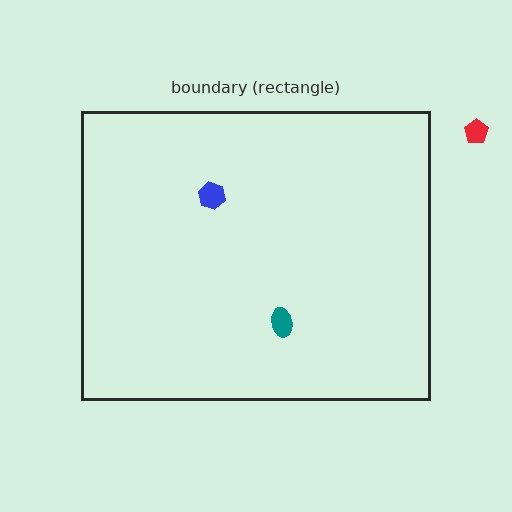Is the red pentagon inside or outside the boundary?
Outside.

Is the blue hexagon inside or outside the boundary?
Inside.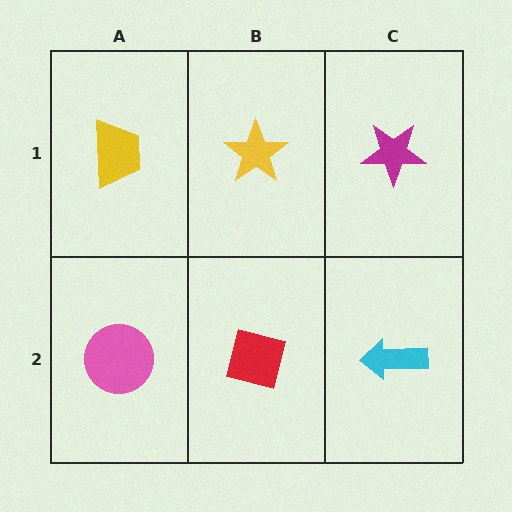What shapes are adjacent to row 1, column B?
A red square (row 2, column B), a yellow trapezoid (row 1, column A), a magenta star (row 1, column C).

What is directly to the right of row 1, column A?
A yellow star.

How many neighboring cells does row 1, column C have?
2.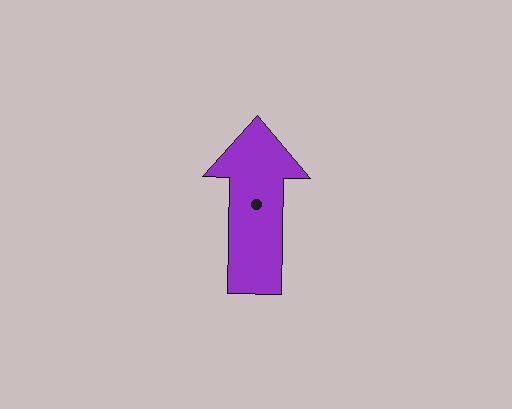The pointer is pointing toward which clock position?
Roughly 12 o'clock.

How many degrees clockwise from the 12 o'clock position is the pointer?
Approximately 1 degrees.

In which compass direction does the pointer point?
North.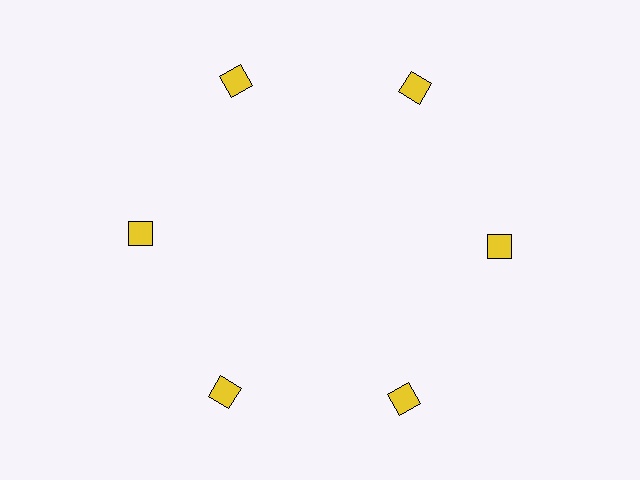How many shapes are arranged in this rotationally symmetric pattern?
There are 6 shapes, arranged in 6 groups of 1.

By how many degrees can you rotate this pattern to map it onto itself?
The pattern maps onto itself every 60 degrees of rotation.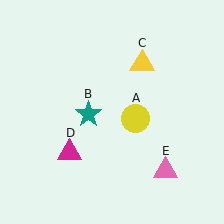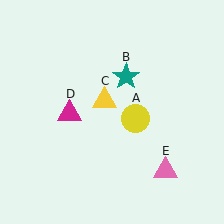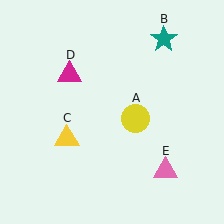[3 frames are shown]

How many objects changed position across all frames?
3 objects changed position: teal star (object B), yellow triangle (object C), magenta triangle (object D).